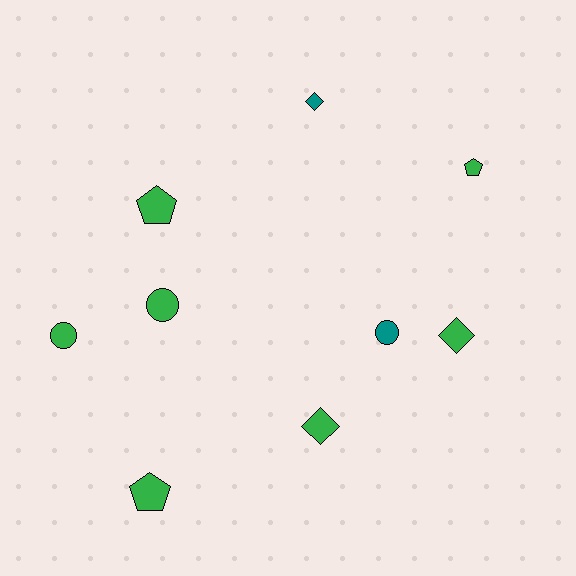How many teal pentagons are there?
There are no teal pentagons.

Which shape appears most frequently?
Pentagon, with 3 objects.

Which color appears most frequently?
Green, with 7 objects.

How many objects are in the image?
There are 9 objects.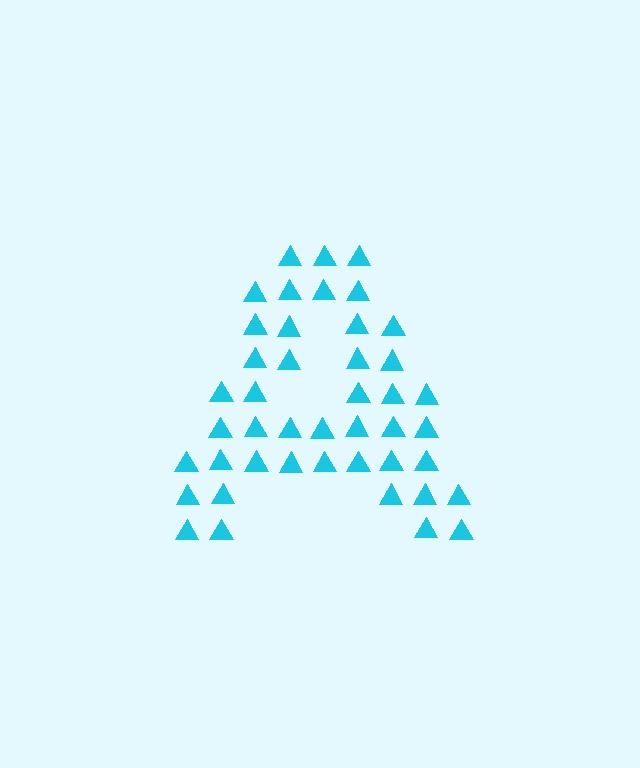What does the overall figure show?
The overall figure shows the letter A.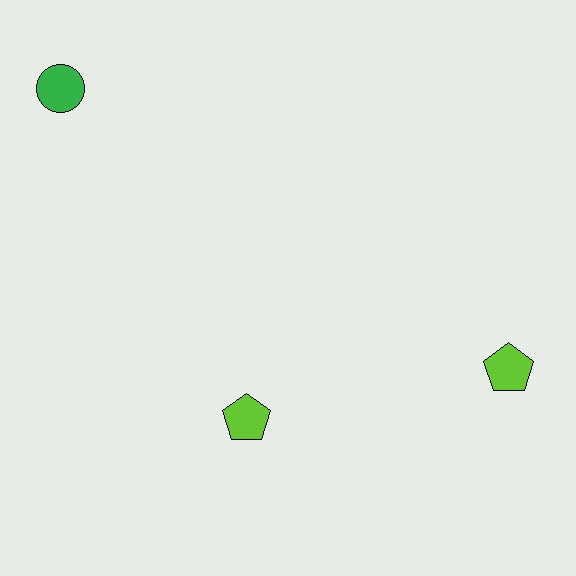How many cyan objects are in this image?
There are no cyan objects.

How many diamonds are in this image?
There are no diamonds.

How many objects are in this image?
There are 3 objects.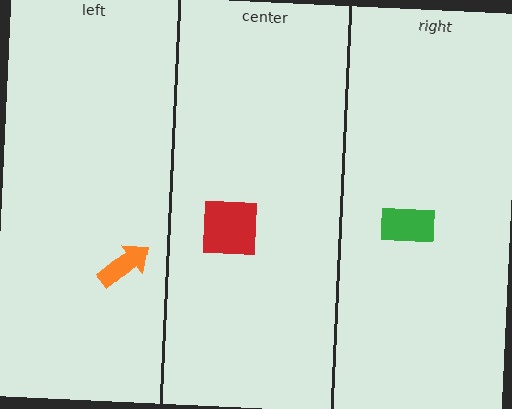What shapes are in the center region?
The red square.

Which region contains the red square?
The center region.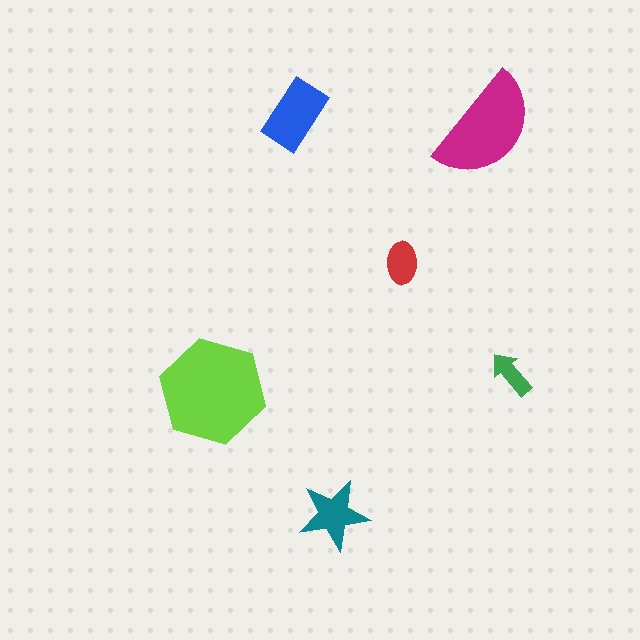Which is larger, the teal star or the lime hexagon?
The lime hexagon.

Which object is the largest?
The lime hexagon.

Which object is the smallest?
The green arrow.